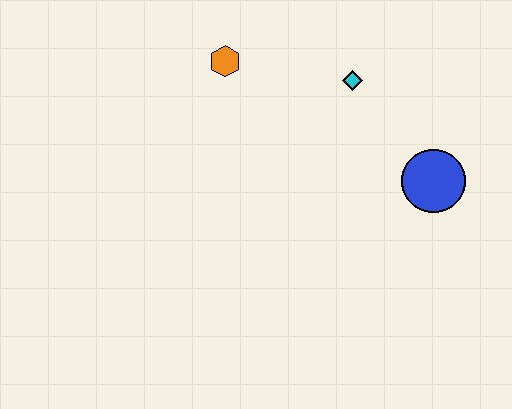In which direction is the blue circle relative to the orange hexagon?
The blue circle is to the right of the orange hexagon.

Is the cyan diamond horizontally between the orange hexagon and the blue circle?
Yes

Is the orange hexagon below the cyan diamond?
No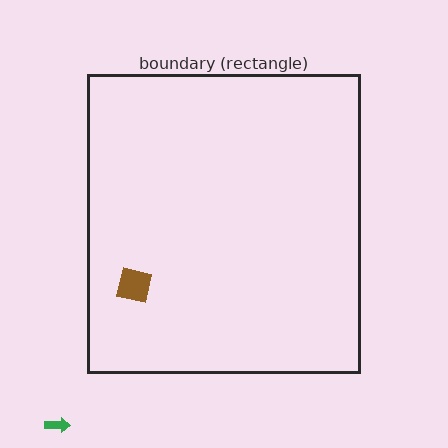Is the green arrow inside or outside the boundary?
Outside.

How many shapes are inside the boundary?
1 inside, 1 outside.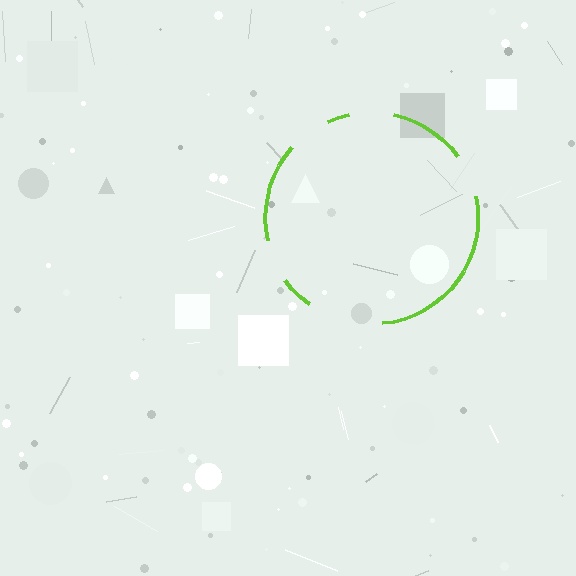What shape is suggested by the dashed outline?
The dashed outline suggests a circle.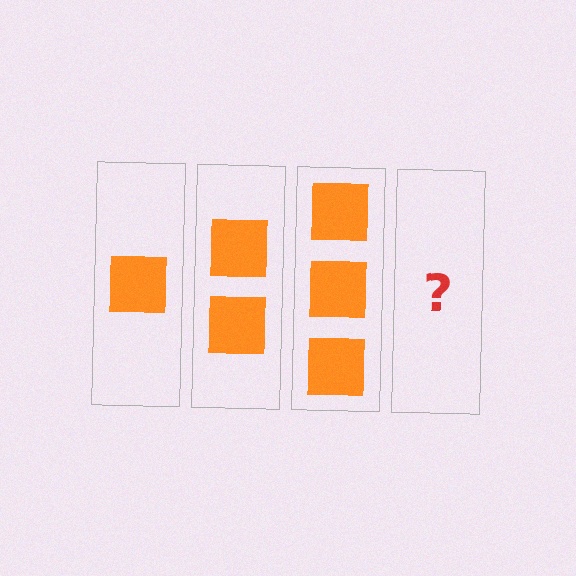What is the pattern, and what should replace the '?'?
The pattern is that each step adds one more square. The '?' should be 4 squares.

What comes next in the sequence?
The next element should be 4 squares.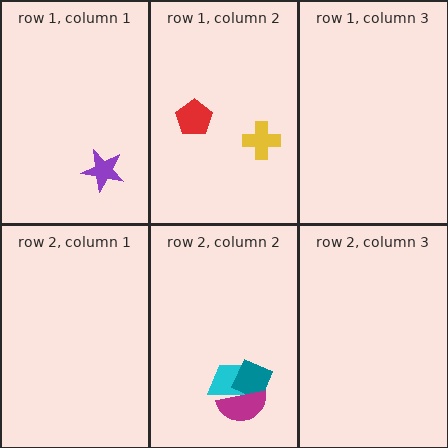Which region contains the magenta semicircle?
The row 2, column 2 region.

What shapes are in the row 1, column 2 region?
The yellow cross, the red pentagon.